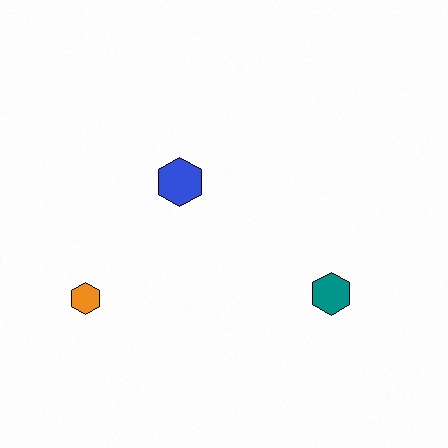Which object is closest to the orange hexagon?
The blue hexagon is closest to the orange hexagon.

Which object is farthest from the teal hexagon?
The orange hexagon is farthest from the teal hexagon.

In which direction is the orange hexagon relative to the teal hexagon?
The orange hexagon is to the left of the teal hexagon.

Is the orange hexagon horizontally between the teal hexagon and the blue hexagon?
No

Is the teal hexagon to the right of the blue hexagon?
Yes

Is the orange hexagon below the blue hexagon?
Yes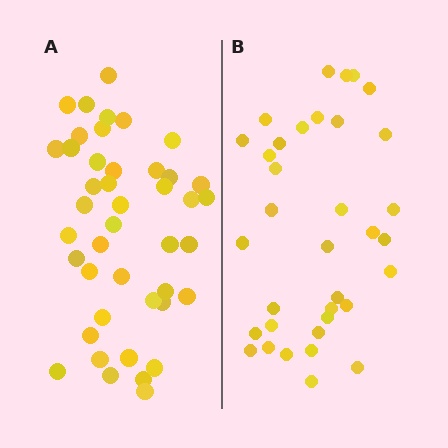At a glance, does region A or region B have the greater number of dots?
Region A (the left region) has more dots.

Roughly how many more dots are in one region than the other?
Region A has roughly 8 or so more dots than region B.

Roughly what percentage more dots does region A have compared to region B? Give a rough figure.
About 25% more.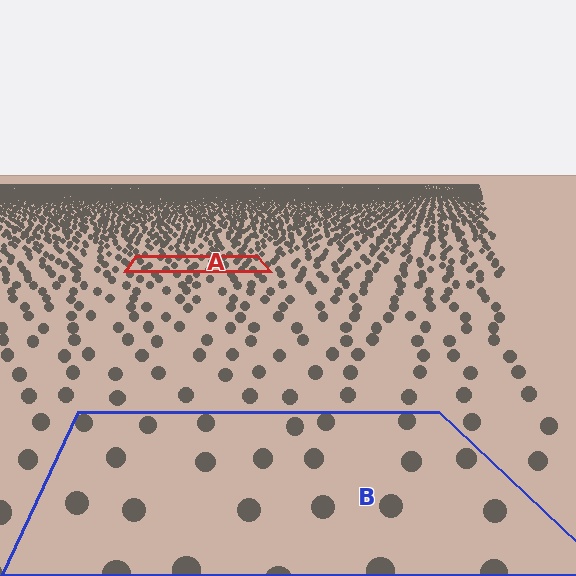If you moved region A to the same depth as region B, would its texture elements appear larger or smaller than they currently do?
They would appear larger. At a closer depth, the same texture elements are projected at a bigger on-screen size.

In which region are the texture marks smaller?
The texture marks are smaller in region A, because it is farther away.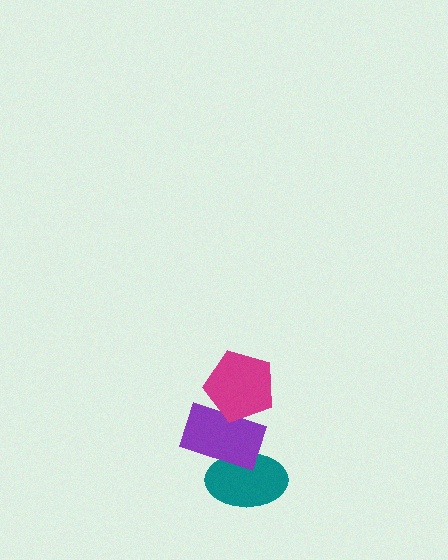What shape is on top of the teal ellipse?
The purple rectangle is on top of the teal ellipse.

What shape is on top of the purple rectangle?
The magenta pentagon is on top of the purple rectangle.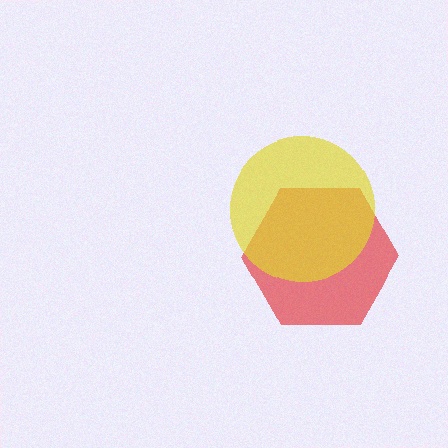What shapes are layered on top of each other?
The layered shapes are: a red hexagon, a yellow circle.